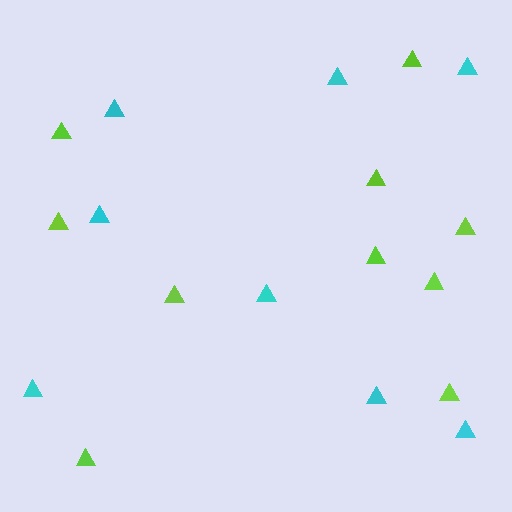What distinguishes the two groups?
There are 2 groups: one group of cyan triangles (8) and one group of lime triangles (10).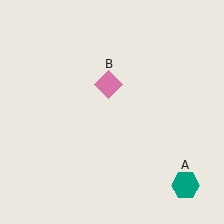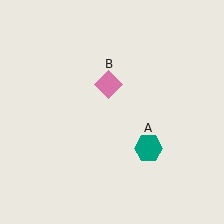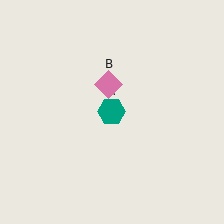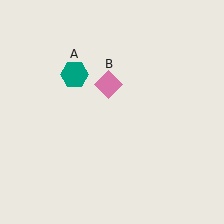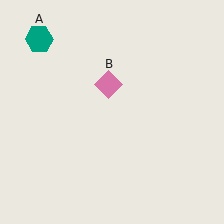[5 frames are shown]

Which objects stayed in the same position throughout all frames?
Pink diamond (object B) remained stationary.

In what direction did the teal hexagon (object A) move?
The teal hexagon (object A) moved up and to the left.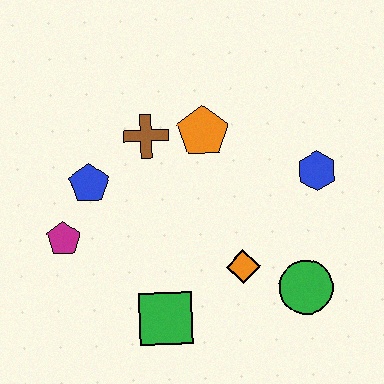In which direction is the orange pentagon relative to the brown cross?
The orange pentagon is to the right of the brown cross.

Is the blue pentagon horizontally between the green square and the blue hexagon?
No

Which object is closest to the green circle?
The orange diamond is closest to the green circle.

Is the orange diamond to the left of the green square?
No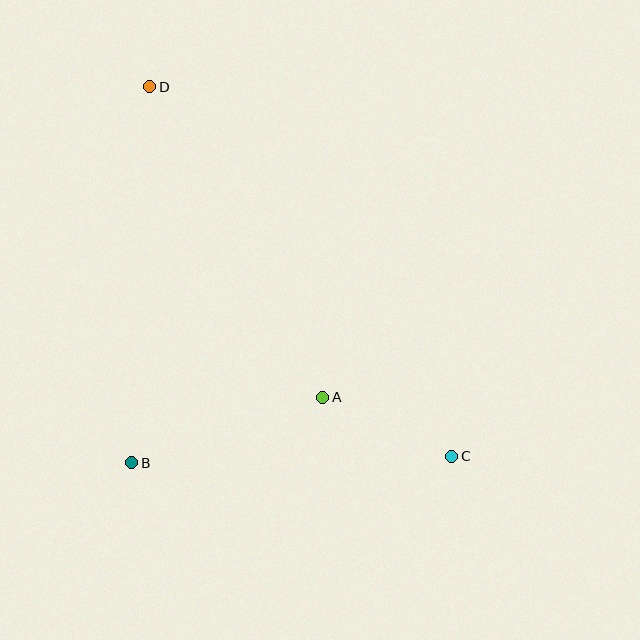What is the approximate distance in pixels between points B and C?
The distance between B and C is approximately 320 pixels.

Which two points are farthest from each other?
Points C and D are farthest from each other.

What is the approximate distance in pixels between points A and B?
The distance between A and B is approximately 202 pixels.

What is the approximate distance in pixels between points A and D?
The distance between A and D is approximately 355 pixels.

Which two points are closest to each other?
Points A and C are closest to each other.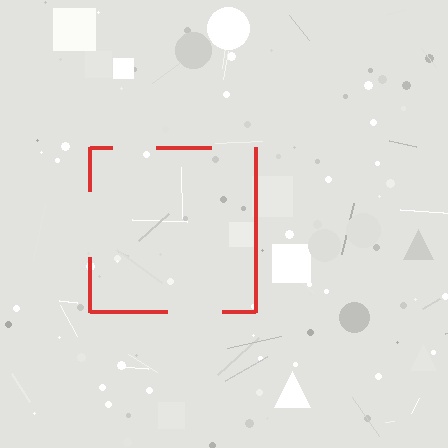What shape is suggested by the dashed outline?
The dashed outline suggests a square.